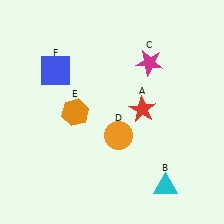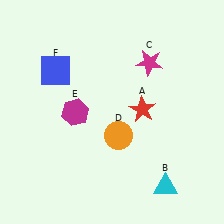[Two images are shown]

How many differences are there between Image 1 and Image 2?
There is 1 difference between the two images.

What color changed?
The hexagon (E) changed from orange in Image 1 to magenta in Image 2.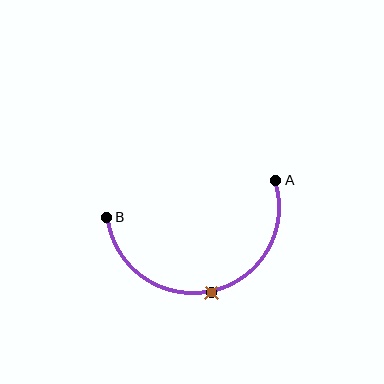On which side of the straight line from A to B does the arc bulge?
The arc bulges below the straight line connecting A and B.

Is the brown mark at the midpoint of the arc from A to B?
Yes. The brown mark lies on the arc at equal arc-length from both A and B — it is the arc midpoint.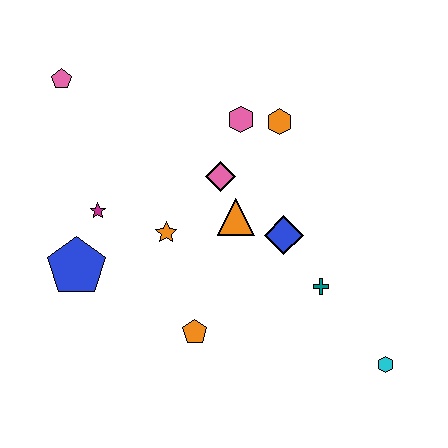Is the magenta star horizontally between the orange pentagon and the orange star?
No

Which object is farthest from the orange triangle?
The pink pentagon is farthest from the orange triangle.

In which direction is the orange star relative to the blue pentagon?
The orange star is to the right of the blue pentagon.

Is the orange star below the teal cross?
No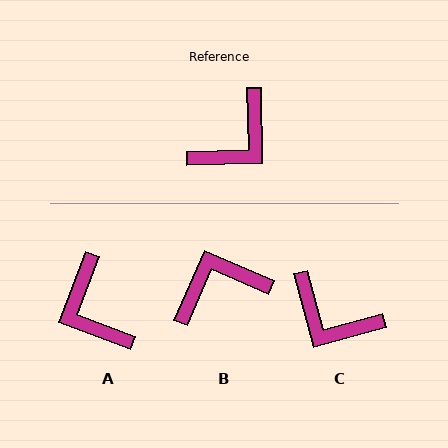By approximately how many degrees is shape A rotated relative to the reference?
Approximately 112 degrees clockwise.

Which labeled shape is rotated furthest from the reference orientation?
B, about 155 degrees away.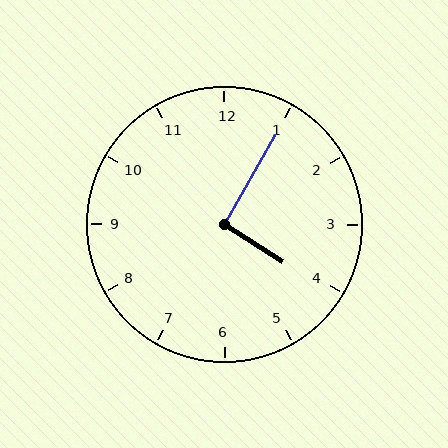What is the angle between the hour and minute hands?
Approximately 92 degrees.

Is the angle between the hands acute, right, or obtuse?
It is right.